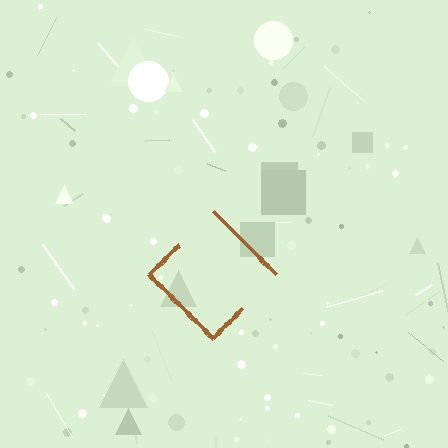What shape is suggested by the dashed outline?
The dashed outline suggests a diamond.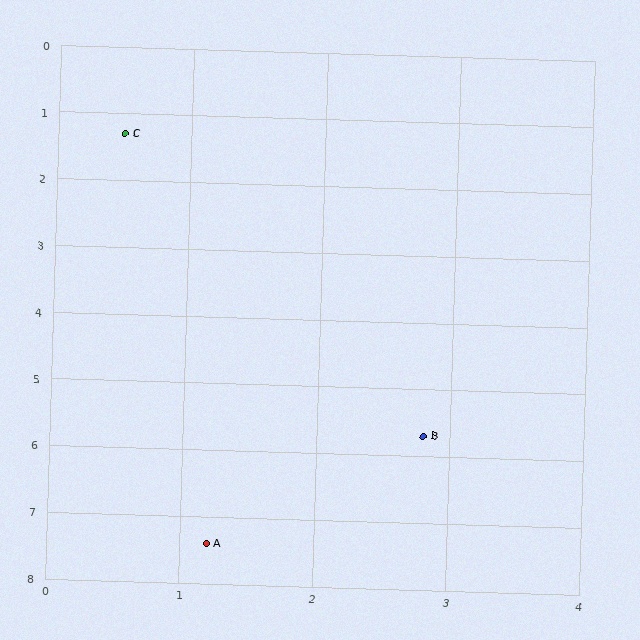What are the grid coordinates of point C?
Point C is at approximately (0.5, 1.3).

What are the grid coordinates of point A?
Point A is at approximately (1.2, 7.4).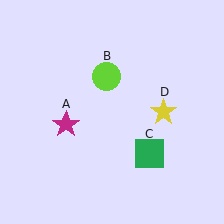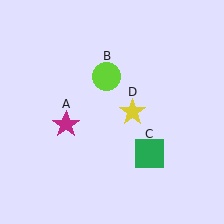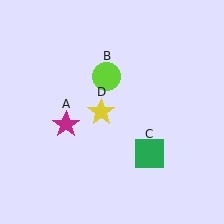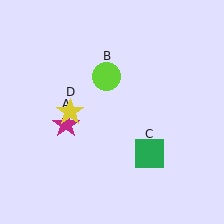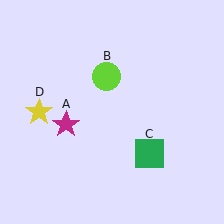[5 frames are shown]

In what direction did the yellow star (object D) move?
The yellow star (object D) moved left.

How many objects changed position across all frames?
1 object changed position: yellow star (object D).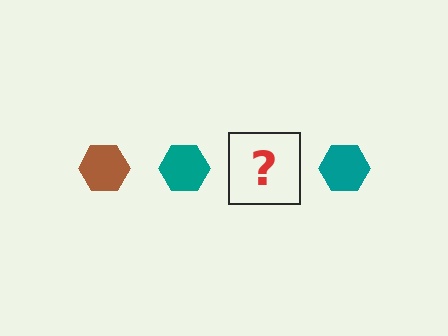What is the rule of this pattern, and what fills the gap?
The rule is that the pattern cycles through brown, teal hexagons. The gap should be filled with a brown hexagon.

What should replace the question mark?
The question mark should be replaced with a brown hexagon.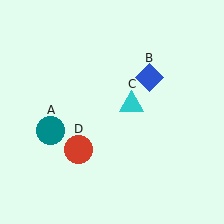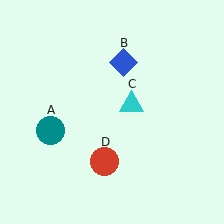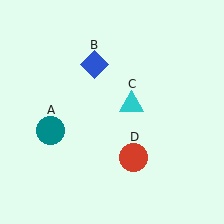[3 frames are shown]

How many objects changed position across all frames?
2 objects changed position: blue diamond (object B), red circle (object D).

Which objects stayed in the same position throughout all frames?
Teal circle (object A) and cyan triangle (object C) remained stationary.